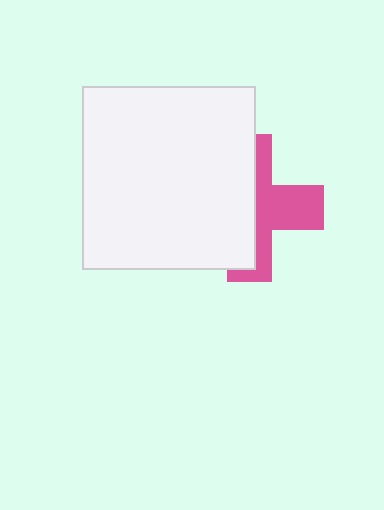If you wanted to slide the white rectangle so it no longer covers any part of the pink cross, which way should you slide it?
Slide it left — that is the most direct way to separate the two shapes.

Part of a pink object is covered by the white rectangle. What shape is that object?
It is a cross.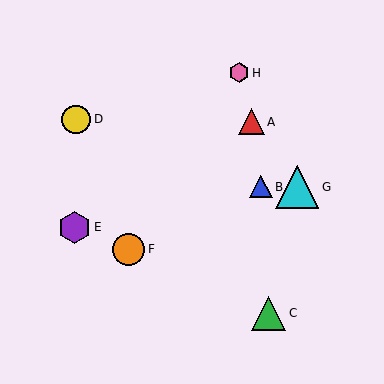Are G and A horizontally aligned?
No, G is at y≈187 and A is at y≈122.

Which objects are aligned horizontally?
Objects B, G are aligned horizontally.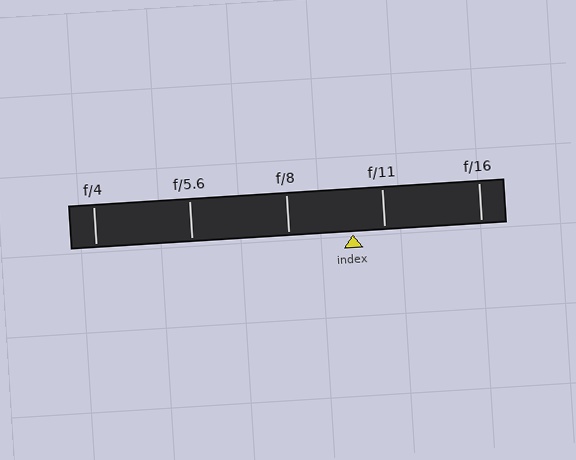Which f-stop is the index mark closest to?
The index mark is closest to f/11.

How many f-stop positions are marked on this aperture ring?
There are 5 f-stop positions marked.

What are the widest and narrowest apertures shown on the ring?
The widest aperture shown is f/4 and the narrowest is f/16.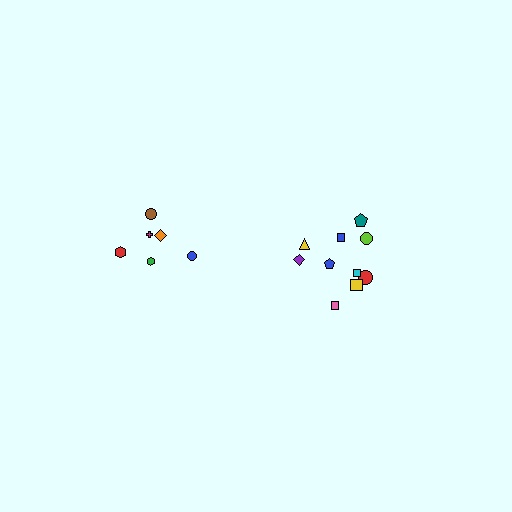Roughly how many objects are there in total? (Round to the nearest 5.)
Roughly 15 objects in total.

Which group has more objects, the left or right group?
The right group.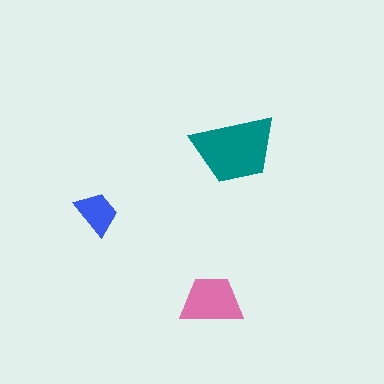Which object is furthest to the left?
The blue trapezoid is leftmost.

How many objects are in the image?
There are 3 objects in the image.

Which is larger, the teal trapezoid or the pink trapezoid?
The teal one.